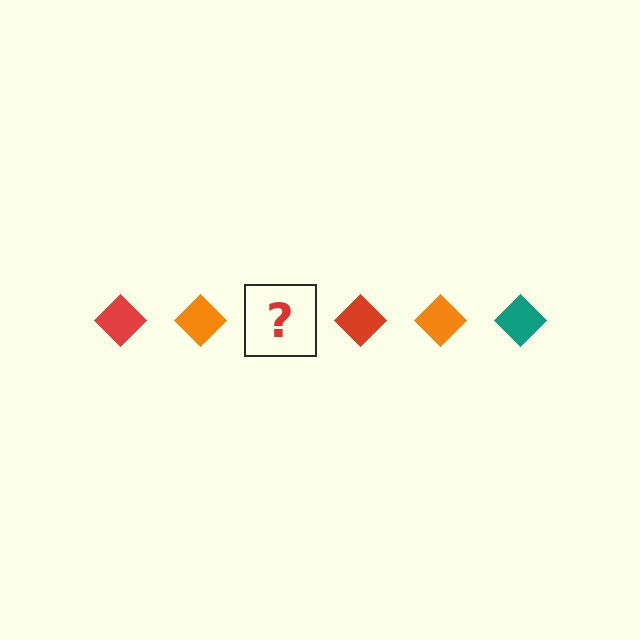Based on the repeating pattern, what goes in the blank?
The blank should be a teal diamond.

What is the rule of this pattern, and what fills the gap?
The rule is that the pattern cycles through red, orange, teal diamonds. The gap should be filled with a teal diamond.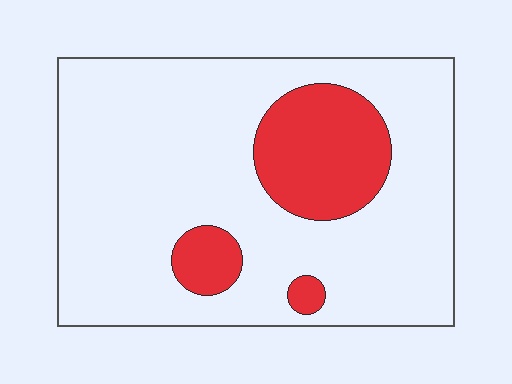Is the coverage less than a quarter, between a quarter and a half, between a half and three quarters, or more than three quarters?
Less than a quarter.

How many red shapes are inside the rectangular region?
3.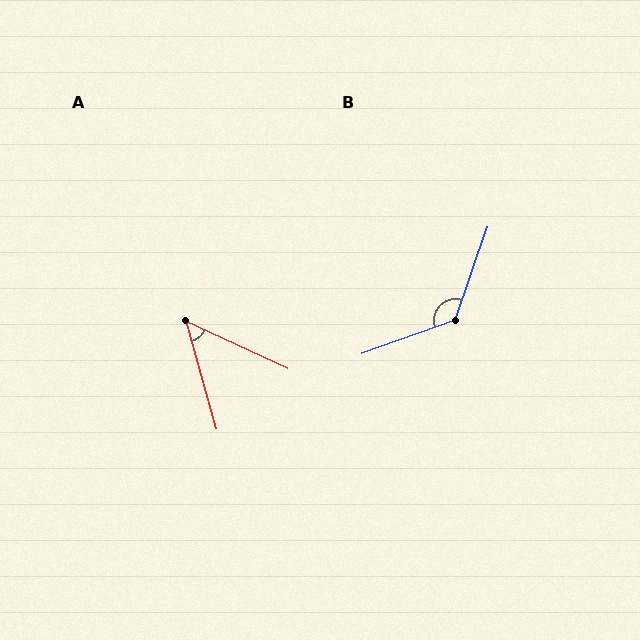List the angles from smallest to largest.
A (49°), B (129°).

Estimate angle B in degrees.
Approximately 129 degrees.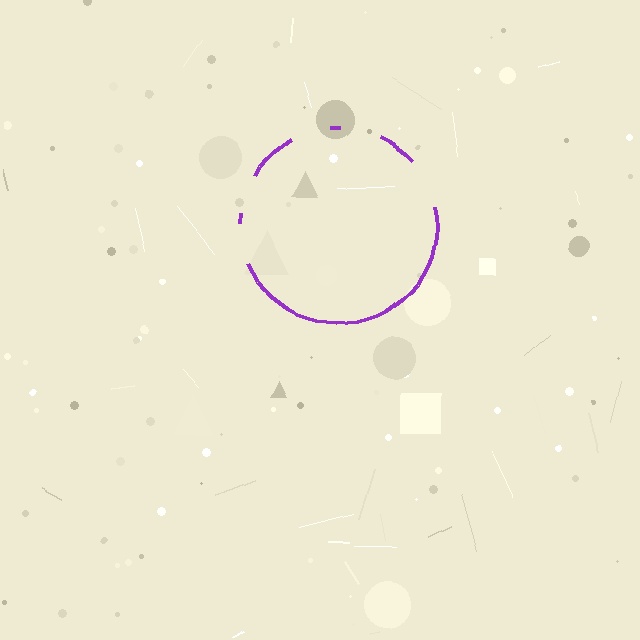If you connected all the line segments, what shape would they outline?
They would outline a circle.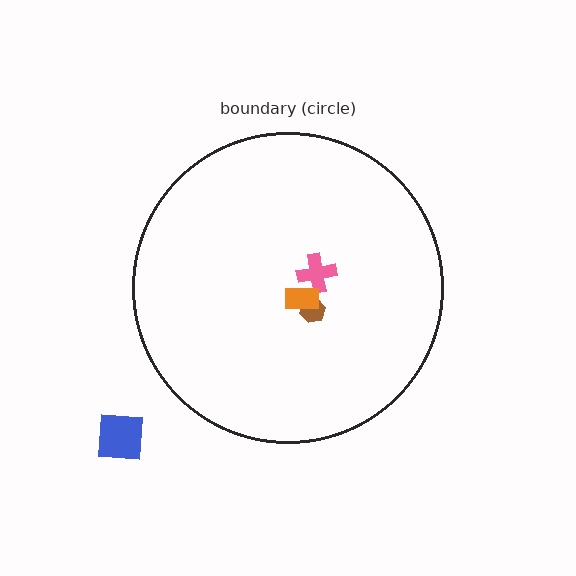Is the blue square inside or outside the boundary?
Outside.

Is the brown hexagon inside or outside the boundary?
Inside.